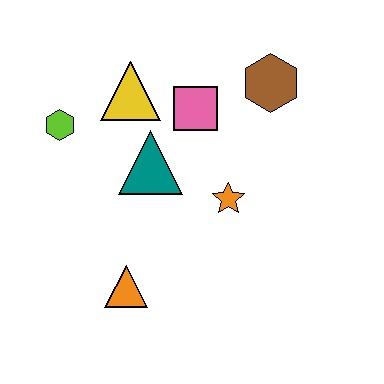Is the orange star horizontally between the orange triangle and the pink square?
No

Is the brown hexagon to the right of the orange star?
Yes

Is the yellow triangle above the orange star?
Yes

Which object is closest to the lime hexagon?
The yellow triangle is closest to the lime hexagon.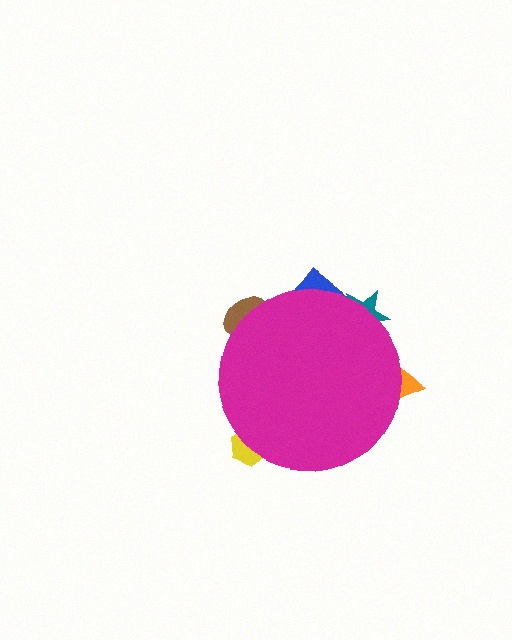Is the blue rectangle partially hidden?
Yes, the blue rectangle is partially hidden behind the magenta circle.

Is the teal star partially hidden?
Yes, the teal star is partially hidden behind the magenta circle.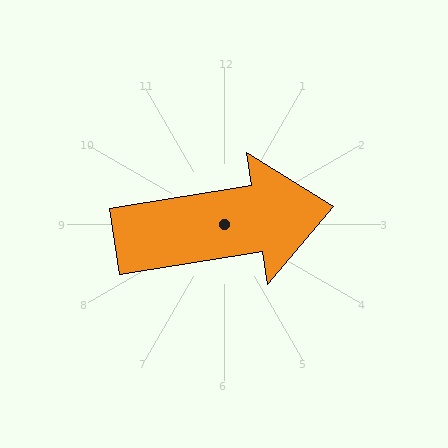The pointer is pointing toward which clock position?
Roughly 3 o'clock.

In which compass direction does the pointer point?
East.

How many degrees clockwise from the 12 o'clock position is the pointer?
Approximately 81 degrees.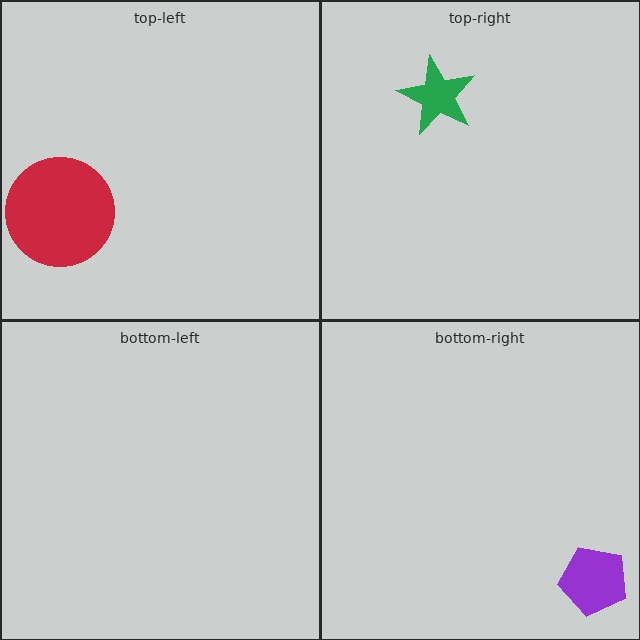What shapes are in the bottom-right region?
The purple pentagon.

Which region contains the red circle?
The top-left region.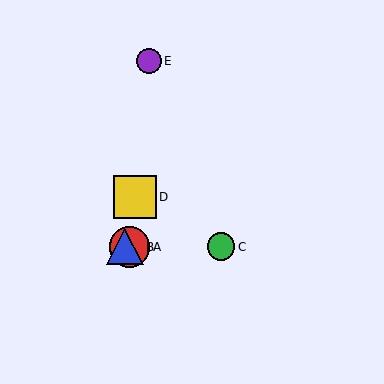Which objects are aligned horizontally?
Objects A, B, C are aligned horizontally.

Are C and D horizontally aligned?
No, C is at y≈247 and D is at y≈197.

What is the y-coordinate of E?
Object E is at y≈61.